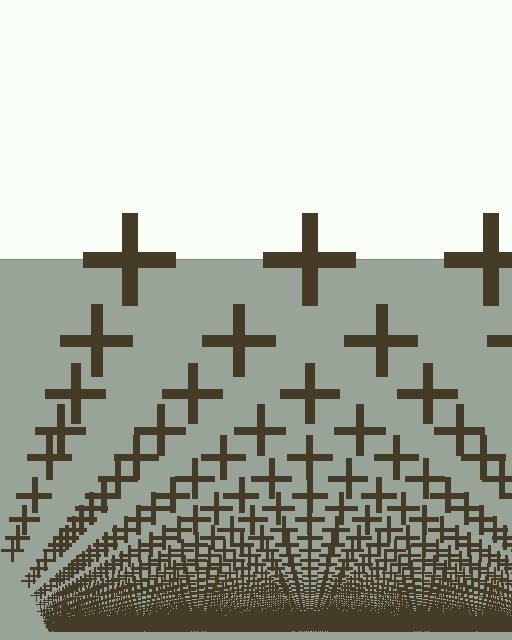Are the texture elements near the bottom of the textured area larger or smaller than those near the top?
Smaller. The gradient is inverted — elements near the bottom are smaller and denser.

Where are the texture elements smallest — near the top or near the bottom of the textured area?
Near the bottom.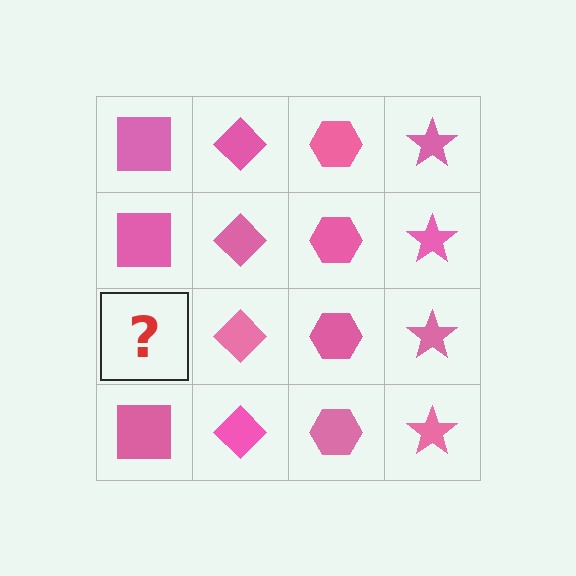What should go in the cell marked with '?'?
The missing cell should contain a pink square.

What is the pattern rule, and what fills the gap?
The rule is that each column has a consistent shape. The gap should be filled with a pink square.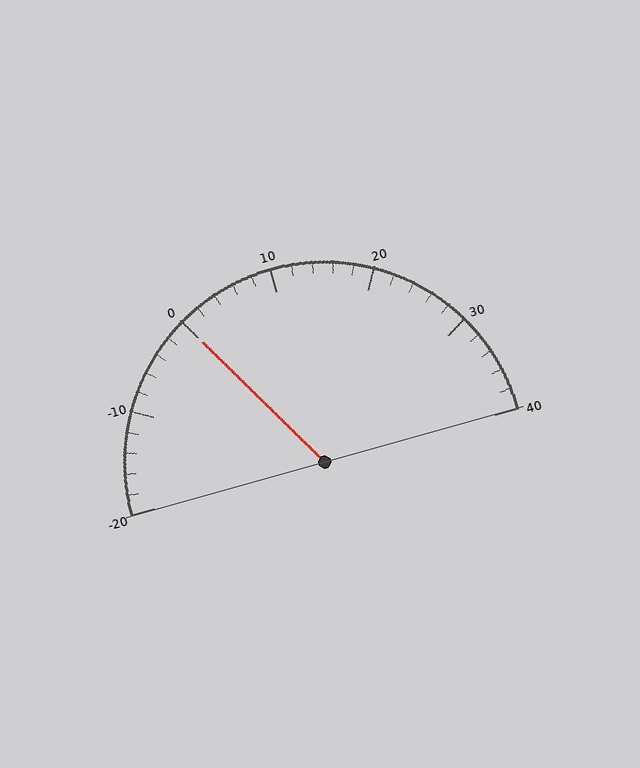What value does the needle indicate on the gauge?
The needle indicates approximately 0.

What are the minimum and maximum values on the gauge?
The gauge ranges from -20 to 40.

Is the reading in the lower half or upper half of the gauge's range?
The reading is in the lower half of the range (-20 to 40).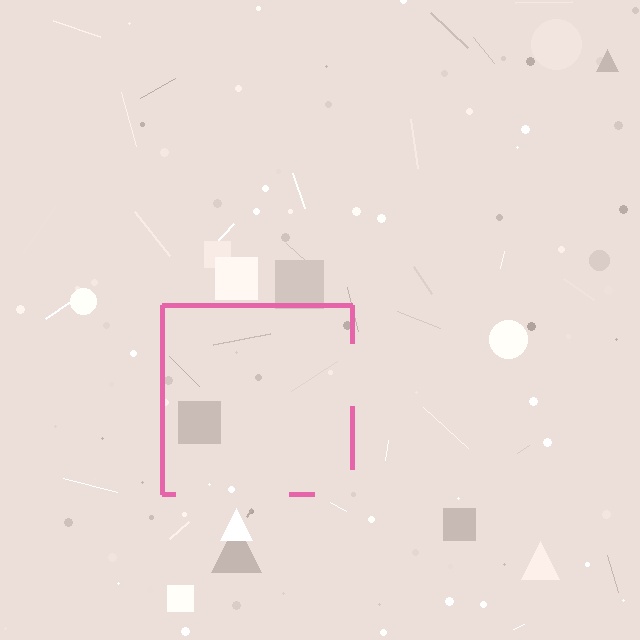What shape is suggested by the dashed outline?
The dashed outline suggests a square.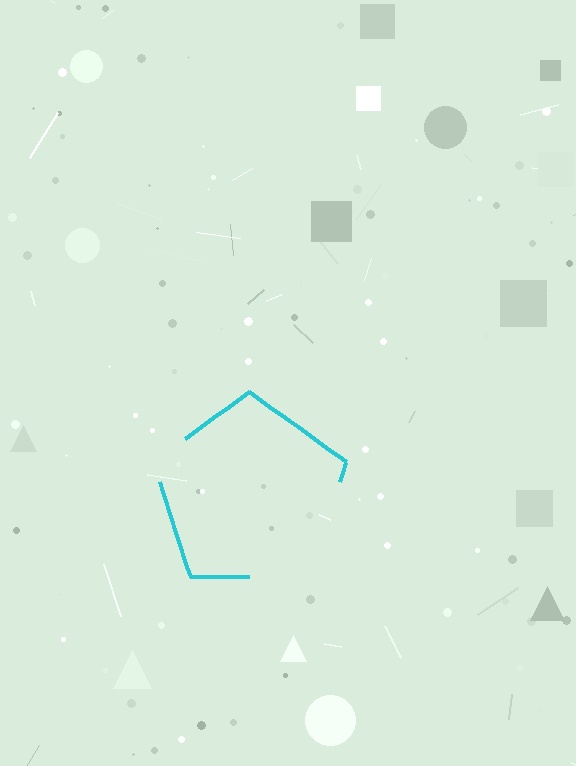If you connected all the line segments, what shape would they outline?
They would outline a pentagon.